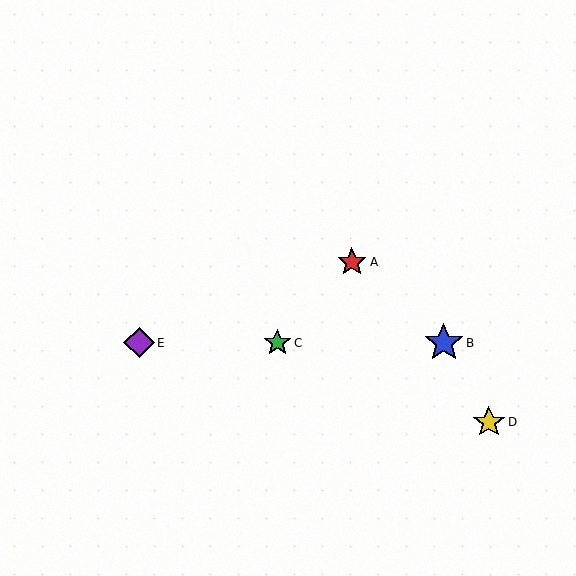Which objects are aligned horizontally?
Objects B, C, E are aligned horizontally.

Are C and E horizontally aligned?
Yes, both are at y≈343.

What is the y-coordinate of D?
Object D is at y≈422.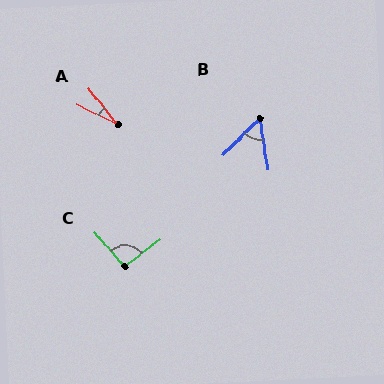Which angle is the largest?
C, at approximately 94 degrees.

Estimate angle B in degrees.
Approximately 53 degrees.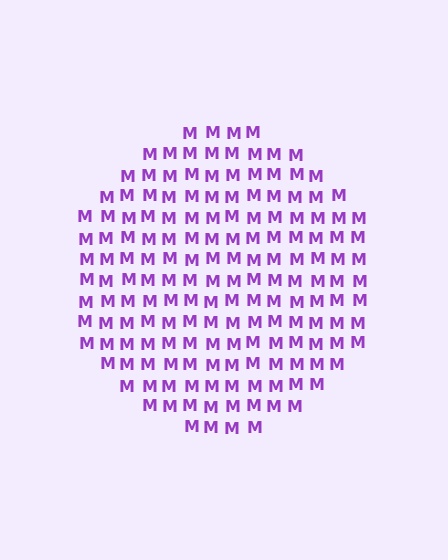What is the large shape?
The large shape is a circle.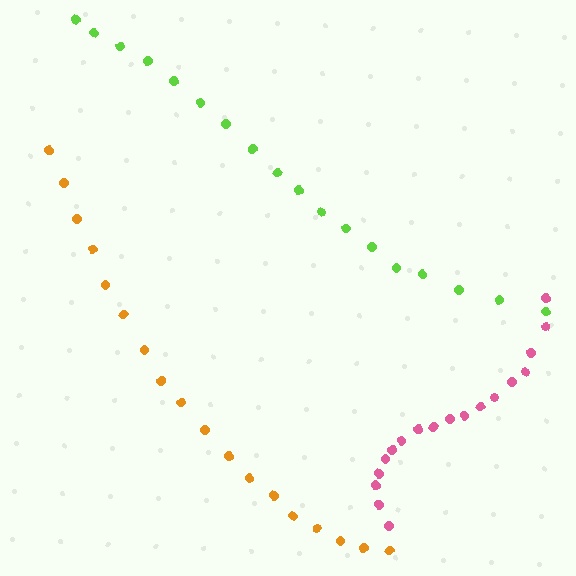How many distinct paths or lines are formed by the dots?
There are 3 distinct paths.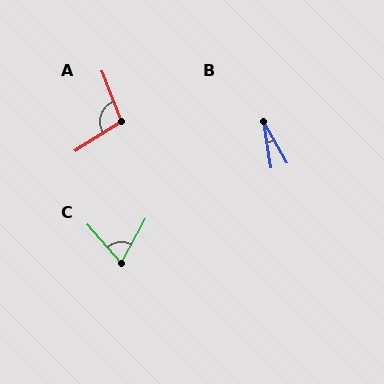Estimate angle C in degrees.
Approximately 70 degrees.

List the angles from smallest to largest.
B (21°), C (70°), A (101°).